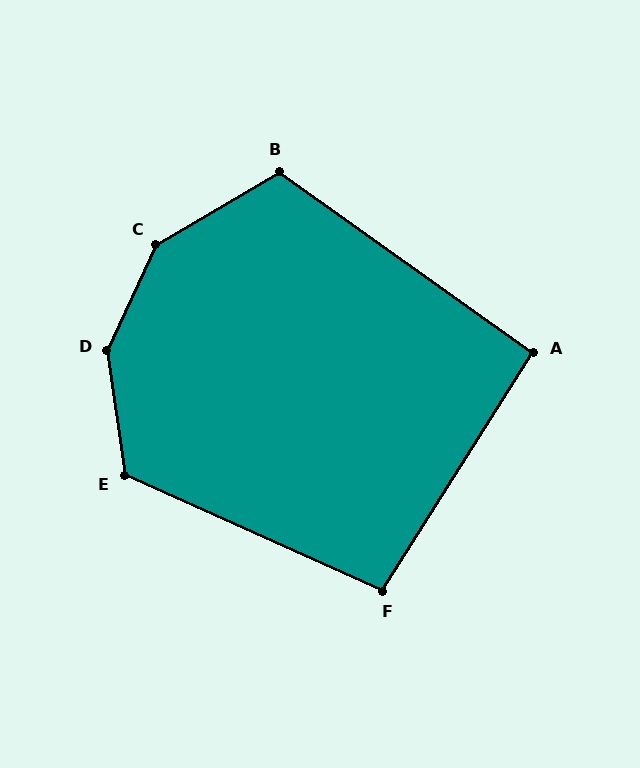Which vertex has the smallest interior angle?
A, at approximately 93 degrees.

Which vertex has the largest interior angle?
D, at approximately 147 degrees.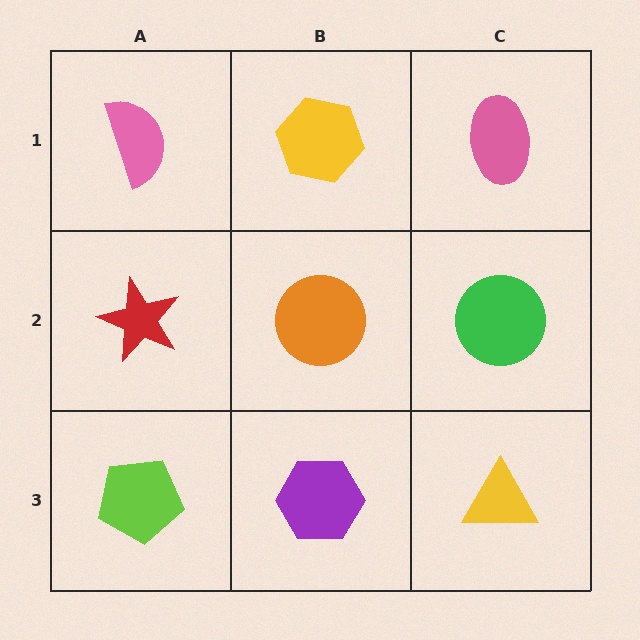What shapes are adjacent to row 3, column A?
A red star (row 2, column A), a purple hexagon (row 3, column B).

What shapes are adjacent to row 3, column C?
A green circle (row 2, column C), a purple hexagon (row 3, column B).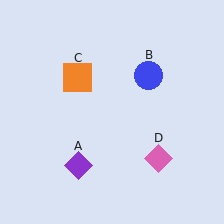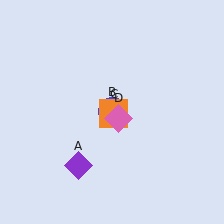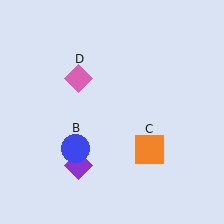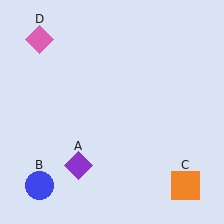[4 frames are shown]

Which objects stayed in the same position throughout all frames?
Purple diamond (object A) remained stationary.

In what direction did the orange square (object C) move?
The orange square (object C) moved down and to the right.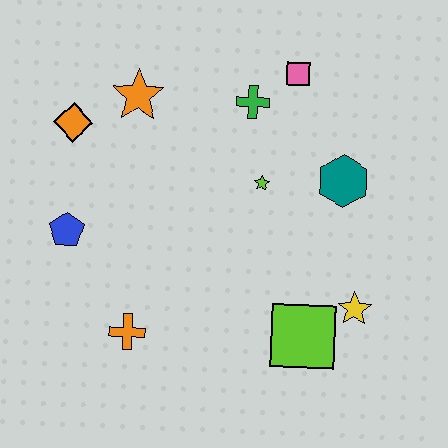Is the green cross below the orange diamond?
No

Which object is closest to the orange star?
The orange diamond is closest to the orange star.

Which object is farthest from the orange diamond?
The yellow star is farthest from the orange diamond.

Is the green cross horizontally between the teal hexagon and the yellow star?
No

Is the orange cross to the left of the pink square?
Yes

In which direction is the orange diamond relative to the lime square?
The orange diamond is to the left of the lime square.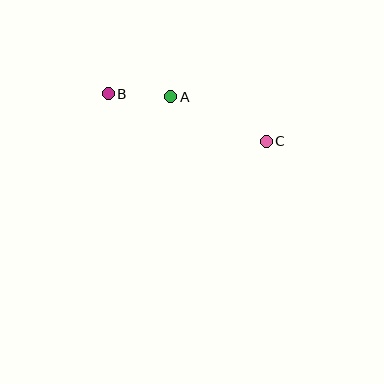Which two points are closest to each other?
Points A and B are closest to each other.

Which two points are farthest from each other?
Points B and C are farthest from each other.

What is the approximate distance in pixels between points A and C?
The distance between A and C is approximately 105 pixels.